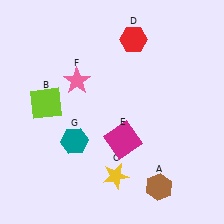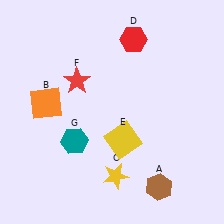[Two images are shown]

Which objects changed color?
B changed from lime to orange. E changed from magenta to yellow. F changed from pink to red.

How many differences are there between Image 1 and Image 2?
There are 3 differences between the two images.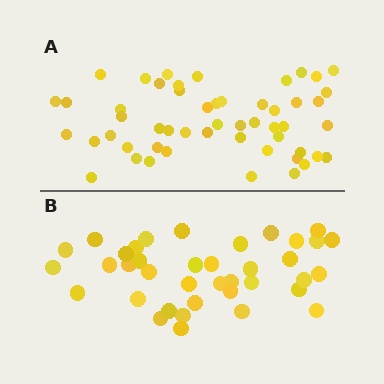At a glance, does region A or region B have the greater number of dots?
Region A (the top region) has more dots.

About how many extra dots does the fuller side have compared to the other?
Region A has approximately 15 more dots than region B.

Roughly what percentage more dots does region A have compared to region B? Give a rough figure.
About 35% more.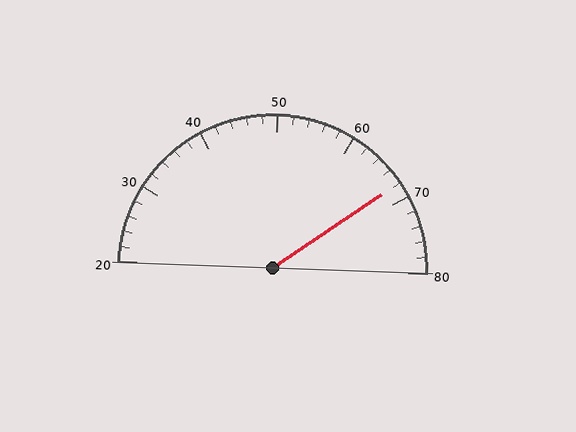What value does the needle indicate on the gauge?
The needle indicates approximately 68.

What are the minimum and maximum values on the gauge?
The gauge ranges from 20 to 80.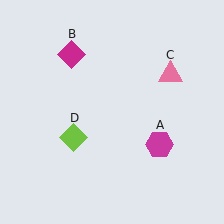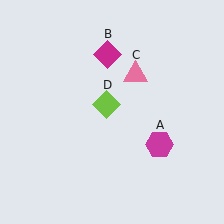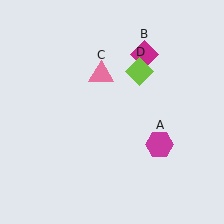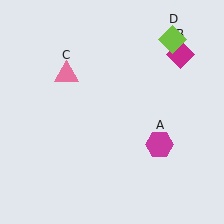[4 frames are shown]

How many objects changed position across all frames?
3 objects changed position: magenta diamond (object B), pink triangle (object C), lime diamond (object D).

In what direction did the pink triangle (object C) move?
The pink triangle (object C) moved left.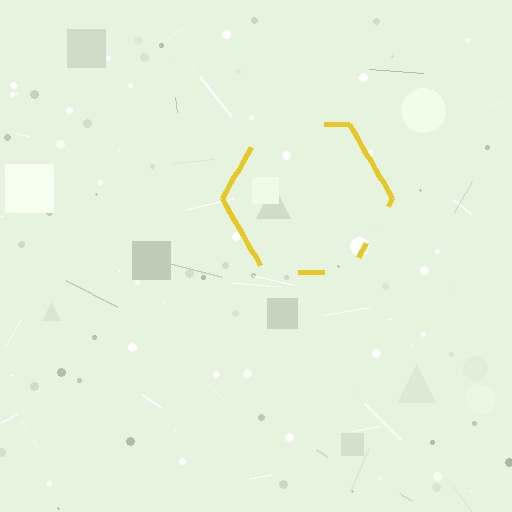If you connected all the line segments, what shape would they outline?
They would outline a hexagon.